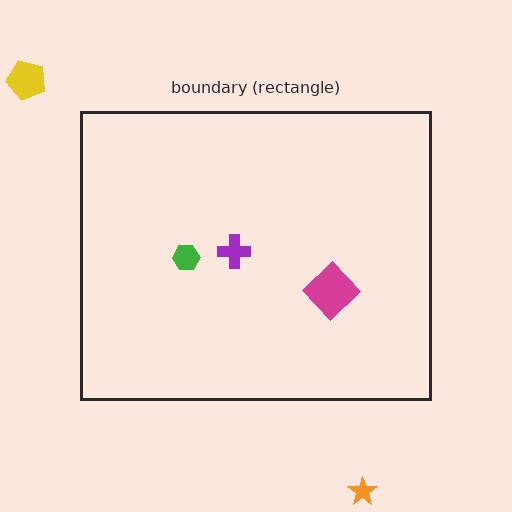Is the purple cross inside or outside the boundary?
Inside.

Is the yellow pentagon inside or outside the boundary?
Outside.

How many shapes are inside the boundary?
3 inside, 2 outside.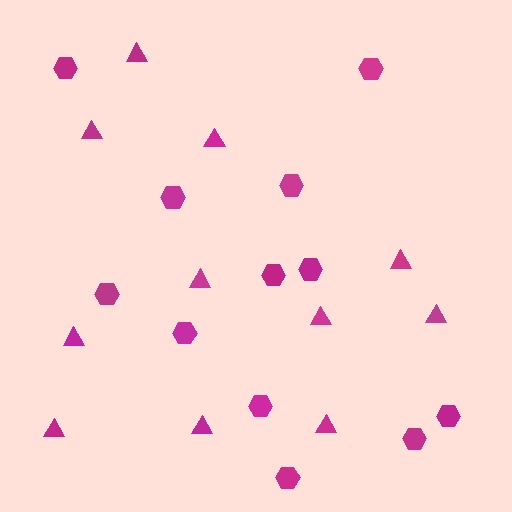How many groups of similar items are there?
There are 2 groups: one group of triangles (11) and one group of hexagons (12).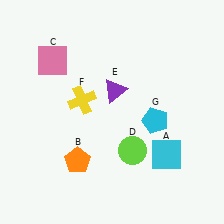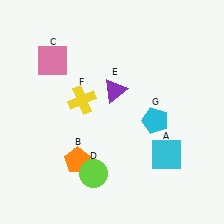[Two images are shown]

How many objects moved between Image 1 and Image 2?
1 object moved between the two images.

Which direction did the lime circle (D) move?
The lime circle (D) moved left.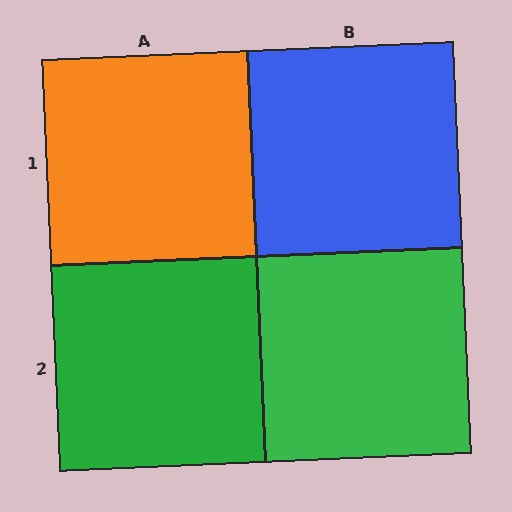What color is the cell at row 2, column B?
Green.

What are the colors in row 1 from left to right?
Orange, blue.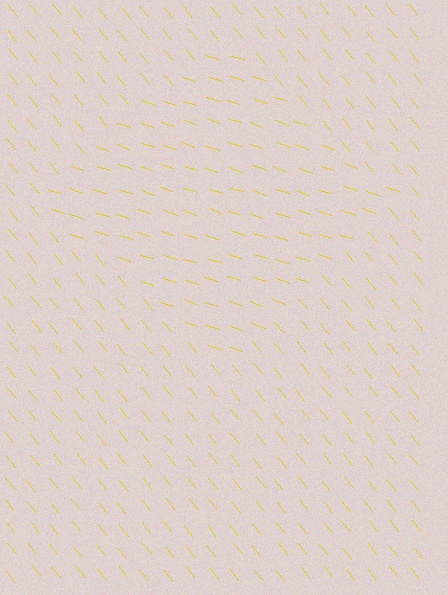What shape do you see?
I see a diamond.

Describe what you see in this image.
The image is filled with small yellow line segments. A diamond region in the image has lines oriented differently from the surrounding lines, creating a visible texture boundary.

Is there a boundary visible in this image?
Yes, there is a texture boundary formed by a change in line orientation.